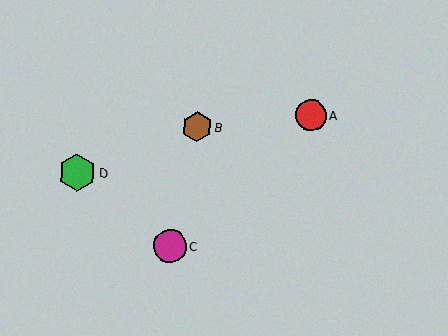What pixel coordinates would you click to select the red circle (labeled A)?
Click at (311, 115) to select the red circle A.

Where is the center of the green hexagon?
The center of the green hexagon is at (77, 172).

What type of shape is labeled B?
Shape B is a brown hexagon.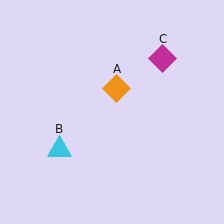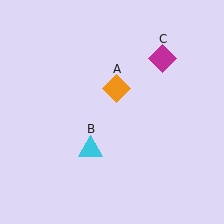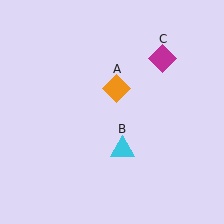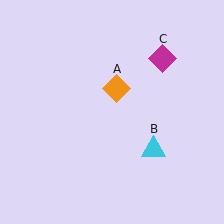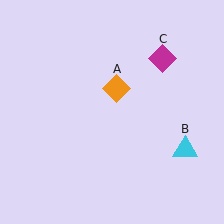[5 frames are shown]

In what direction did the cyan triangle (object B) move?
The cyan triangle (object B) moved right.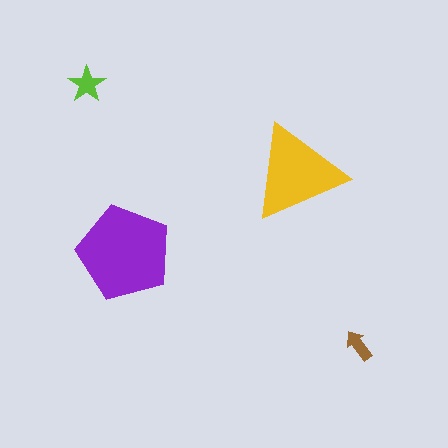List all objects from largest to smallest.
The purple pentagon, the yellow triangle, the lime star, the brown arrow.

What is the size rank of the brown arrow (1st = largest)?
4th.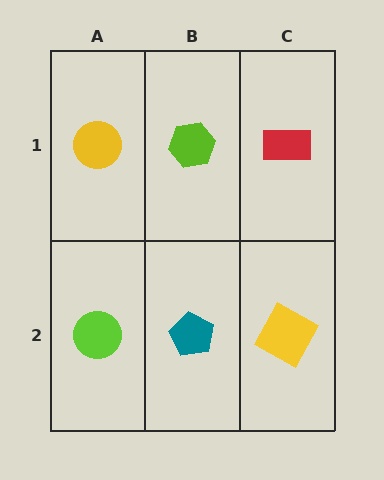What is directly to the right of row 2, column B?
A yellow square.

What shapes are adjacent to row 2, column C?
A red rectangle (row 1, column C), a teal pentagon (row 2, column B).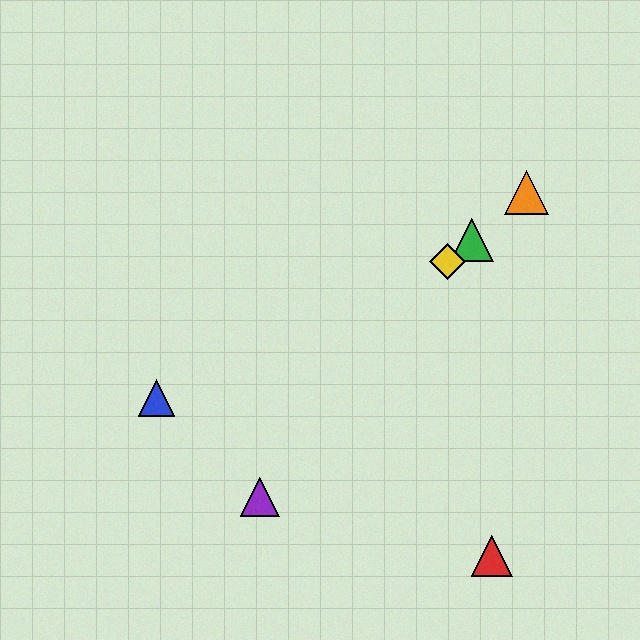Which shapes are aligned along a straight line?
The green triangle, the yellow diamond, the orange triangle are aligned along a straight line.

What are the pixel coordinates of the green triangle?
The green triangle is at (472, 240).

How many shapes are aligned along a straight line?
3 shapes (the green triangle, the yellow diamond, the orange triangle) are aligned along a straight line.